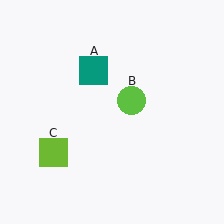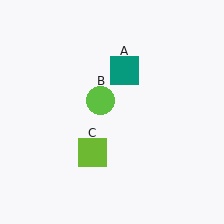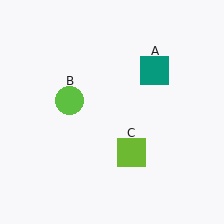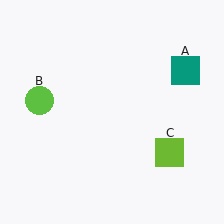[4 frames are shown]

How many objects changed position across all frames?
3 objects changed position: teal square (object A), lime circle (object B), lime square (object C).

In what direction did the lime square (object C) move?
The lime square (object C) moved right.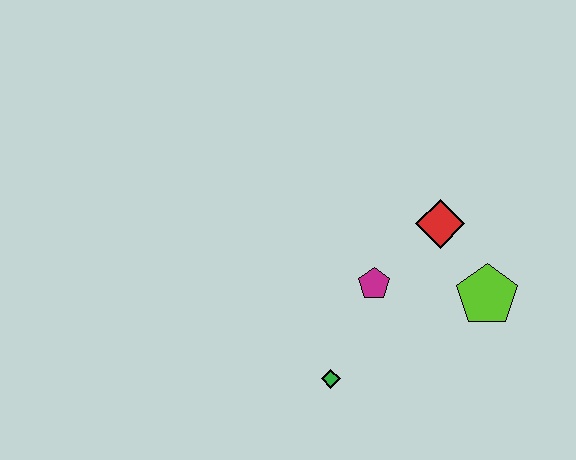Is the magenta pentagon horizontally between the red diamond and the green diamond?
Yes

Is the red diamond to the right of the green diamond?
Yes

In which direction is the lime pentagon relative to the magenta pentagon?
The lime pentagon is to the right of the magenta pentagon.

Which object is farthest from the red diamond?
The green diamond is farthest from the red diamond.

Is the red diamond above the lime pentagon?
Yes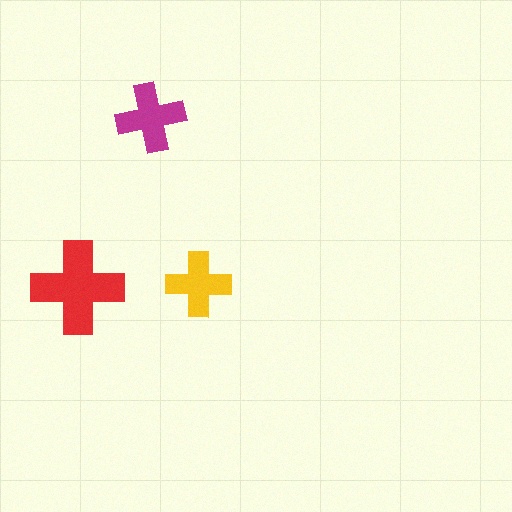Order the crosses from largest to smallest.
the red one, the magenta one, the yellow one.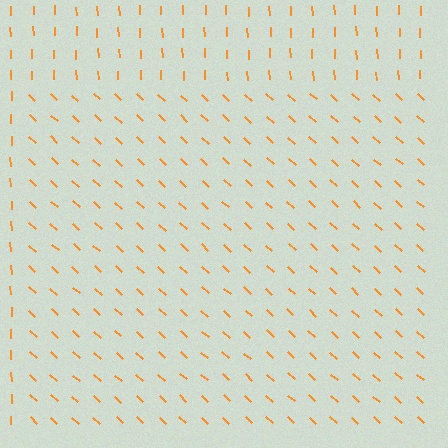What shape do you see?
I see a rectangle.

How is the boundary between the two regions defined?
The boundary is defined purely by a change in line orientation (approximately 45 degrees difference). All lines are the same color and thickness.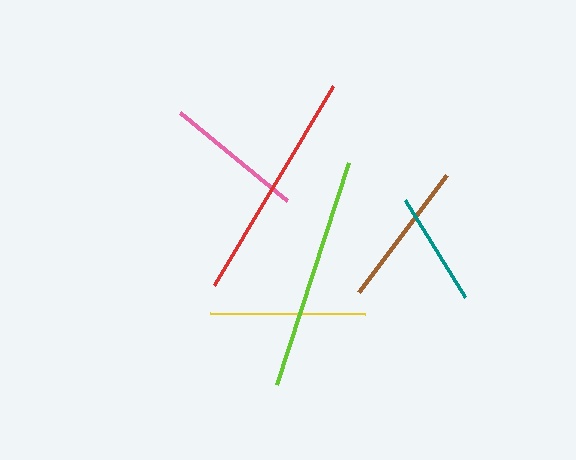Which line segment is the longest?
The lime line is the longest at approximately 233 pixels.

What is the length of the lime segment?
The lime segment is approximately 233 pixels long.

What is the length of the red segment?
The red segment is approximately 233 pixels long.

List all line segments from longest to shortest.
From longest to shortest: lime, red, yellow, brown, pink, teal.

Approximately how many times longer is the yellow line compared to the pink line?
The yellow line is approximately 1.1 times the length of the pink line.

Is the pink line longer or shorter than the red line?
The red line is longer than the pink line.